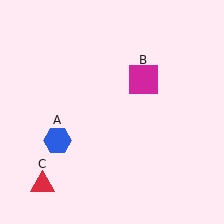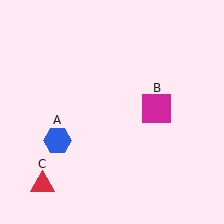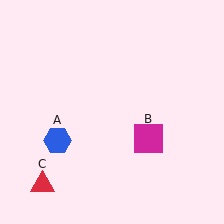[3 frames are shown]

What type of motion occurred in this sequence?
The magenta square (object B) rotated clockwise around the center of the scene.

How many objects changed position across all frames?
1 object changed position: magenta square (object B).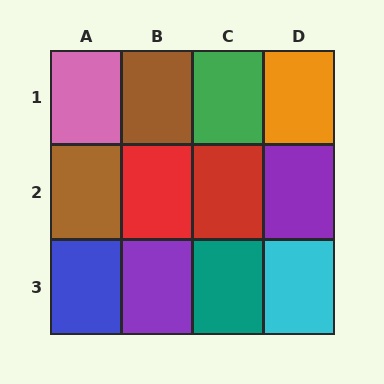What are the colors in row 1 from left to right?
Pink, brown, green, orange.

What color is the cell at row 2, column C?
Red.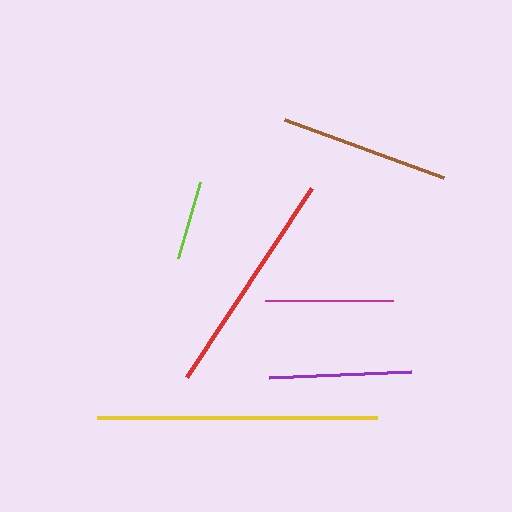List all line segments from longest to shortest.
From longest to shortest: yellow, red, brown, purple, magenta, lime.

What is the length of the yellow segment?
The yellow segment is approximately 279 pixels long.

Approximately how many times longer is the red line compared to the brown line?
The red line is approximately 1.3 times the length of the brown line.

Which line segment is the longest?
The yellow line is the longest at approximately 279 pixels.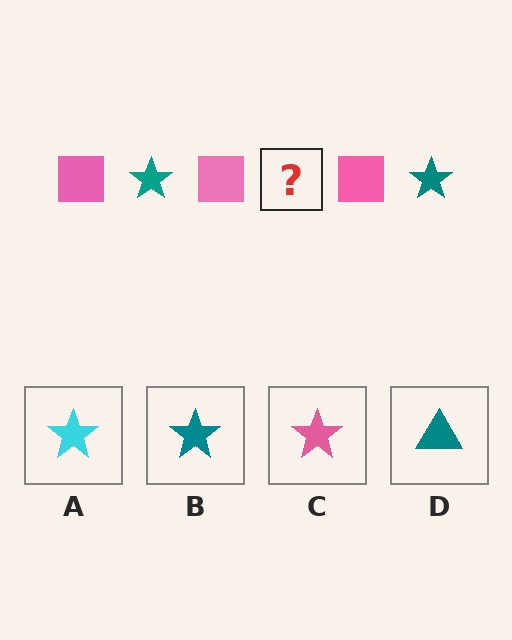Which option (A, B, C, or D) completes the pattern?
B.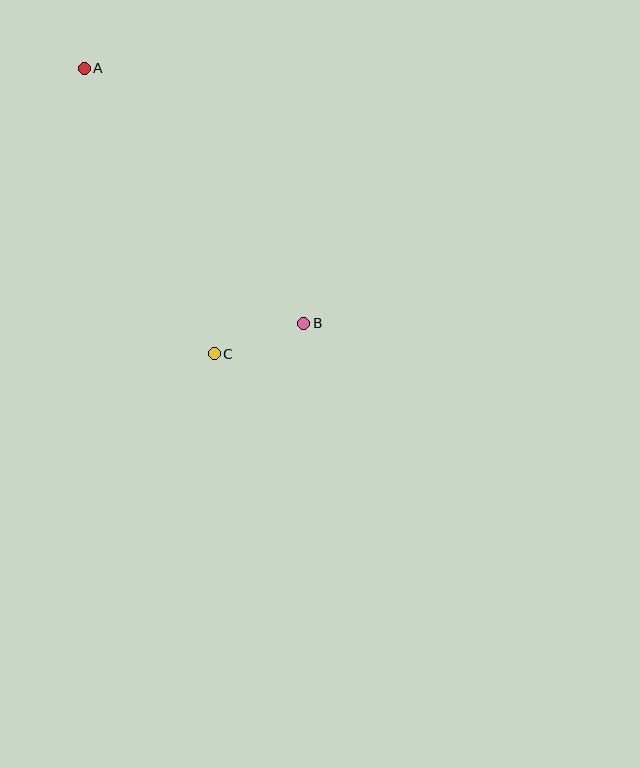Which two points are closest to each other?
Points B and C are closest to each other.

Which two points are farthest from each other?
Points A and B are farthest from each other.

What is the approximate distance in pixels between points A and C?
The distance between A and C is approximately 314 pixels.